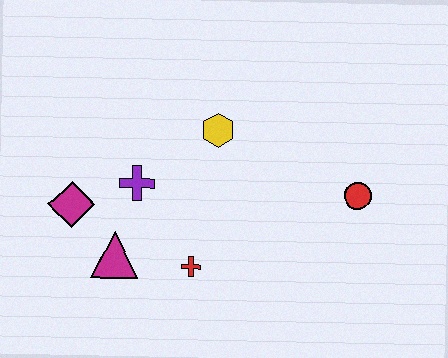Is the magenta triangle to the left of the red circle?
Yes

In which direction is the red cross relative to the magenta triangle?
The red cross is to the right of the magenta triangle.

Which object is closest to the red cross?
The magenta triangle is closest to the red cross.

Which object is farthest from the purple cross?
The red circle is farthest from the purple cross.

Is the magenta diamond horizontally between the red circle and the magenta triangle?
No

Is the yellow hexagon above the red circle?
Yes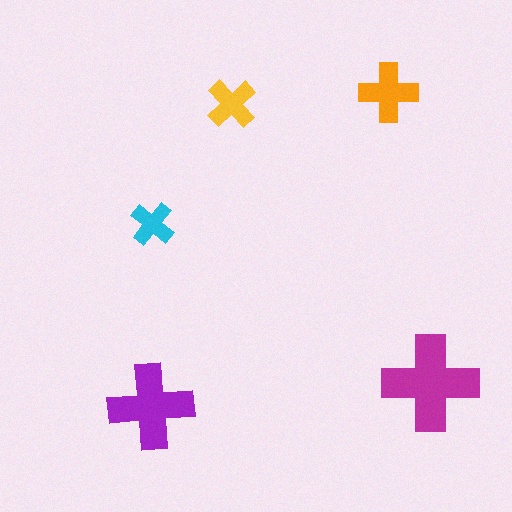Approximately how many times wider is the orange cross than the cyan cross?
About 1.5 times wider.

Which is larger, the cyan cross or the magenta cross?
The magenta one.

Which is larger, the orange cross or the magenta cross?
The magenta one.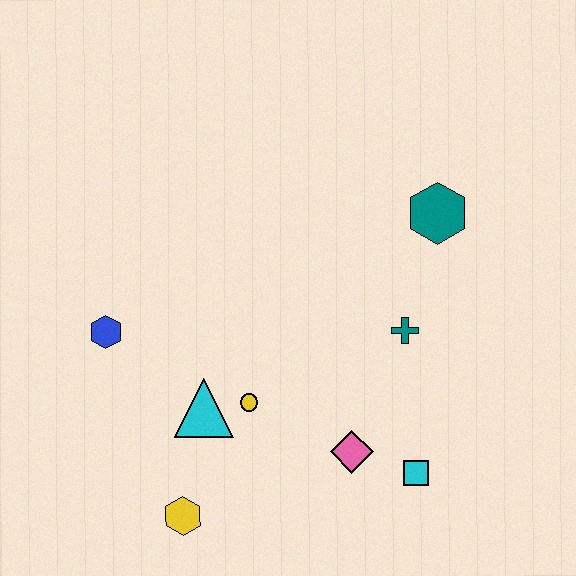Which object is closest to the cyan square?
The pink diamond is closest to the cyan square.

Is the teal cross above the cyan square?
Yes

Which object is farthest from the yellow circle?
The teal hexagon is farthest from the yellow circle.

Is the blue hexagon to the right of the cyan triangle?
No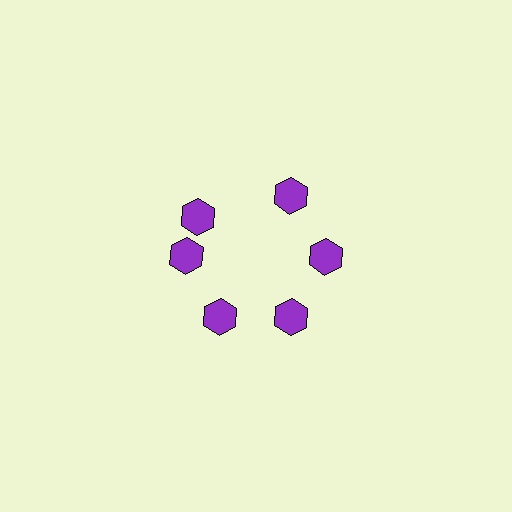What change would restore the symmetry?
The symmetry would be restored by rotating it back into even spacing with its neighbors so that all 6 hexagons sit at equal angles and equal distance from the center.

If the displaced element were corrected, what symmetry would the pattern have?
It would have 6-fold rotational symmetry — the pattern would map onto itself every 60 degrees.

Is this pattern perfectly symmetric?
No. The 6 purple hexagons are arranged in a ring, but one element near the 11 o'clock position is rotated out of alignment along the ring, breaking the 6-fold rotational symmetry.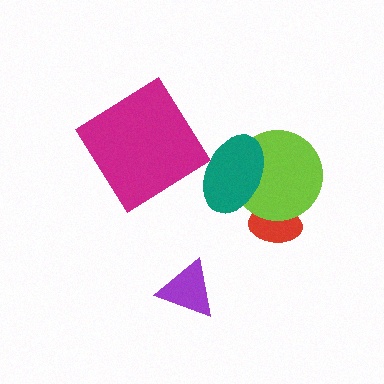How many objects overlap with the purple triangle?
0 objects overlap with the purple triangle.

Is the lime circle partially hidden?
Yes, it is partially covered by another shape.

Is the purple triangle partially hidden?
No, no other shape covers it.